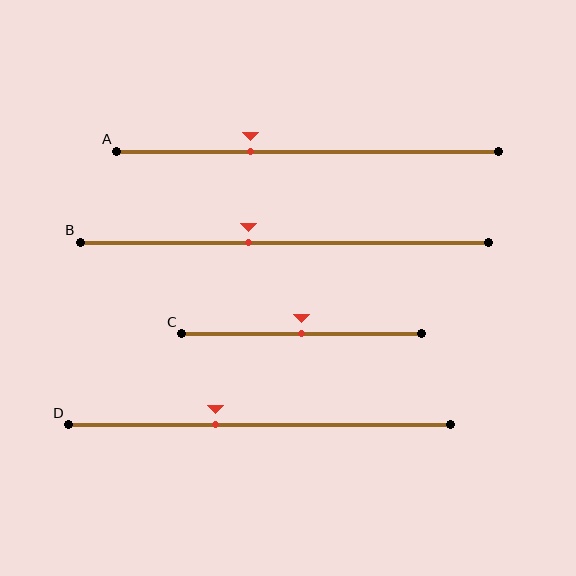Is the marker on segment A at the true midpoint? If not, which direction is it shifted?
No, the marker on segment A is shifted to the left by about 15% of the segment length.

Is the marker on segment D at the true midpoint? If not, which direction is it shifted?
No, the marker on segment D is shifted to the left by about 11% of the segment length.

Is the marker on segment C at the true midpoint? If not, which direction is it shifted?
Yes, the marker on segment C is at the true midpoint.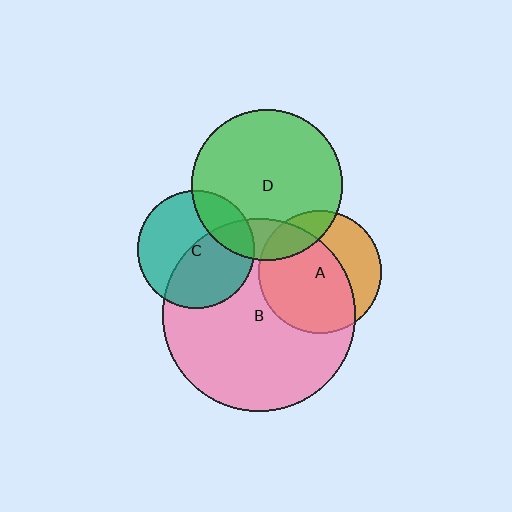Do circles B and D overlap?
Yes.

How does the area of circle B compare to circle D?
Approximately 1.6 times.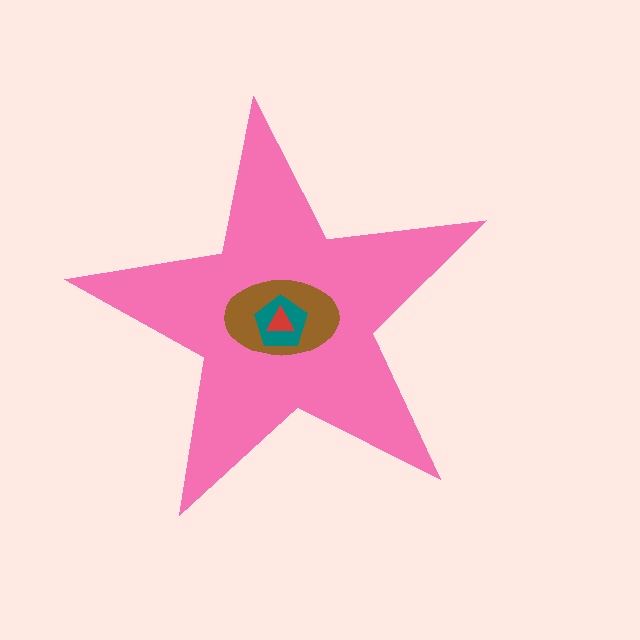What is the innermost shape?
The red triangle.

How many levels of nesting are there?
4.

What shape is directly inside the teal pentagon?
The red triangle.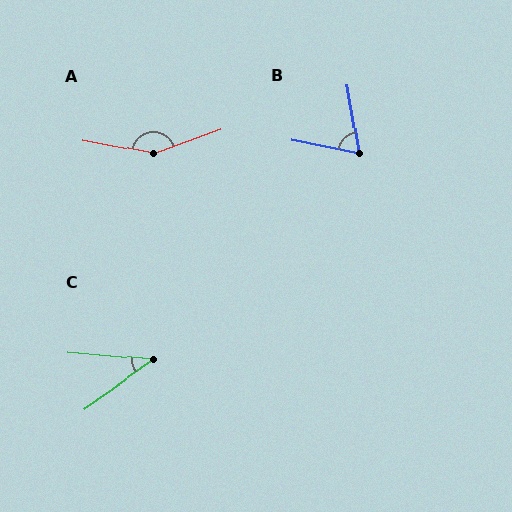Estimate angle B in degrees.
Approximately 69 degrees.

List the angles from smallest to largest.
C (40°), B (69°), A (149°).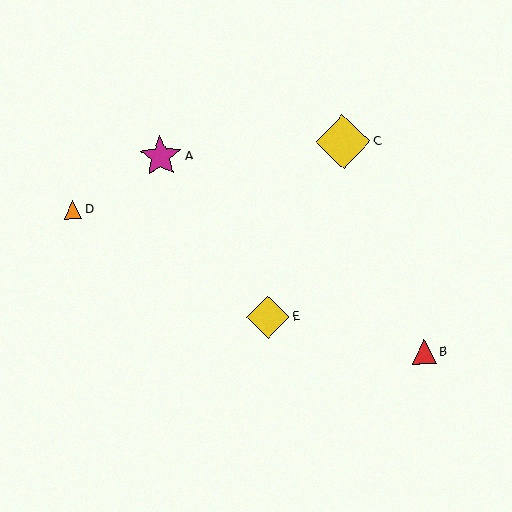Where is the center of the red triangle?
The center of the red triangle is at (424, 352).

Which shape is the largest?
The yellow diamond (labeled C) is the largest.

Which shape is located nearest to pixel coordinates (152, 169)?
The magenta star (labeled A) at (161, 156) is nearest to that location.